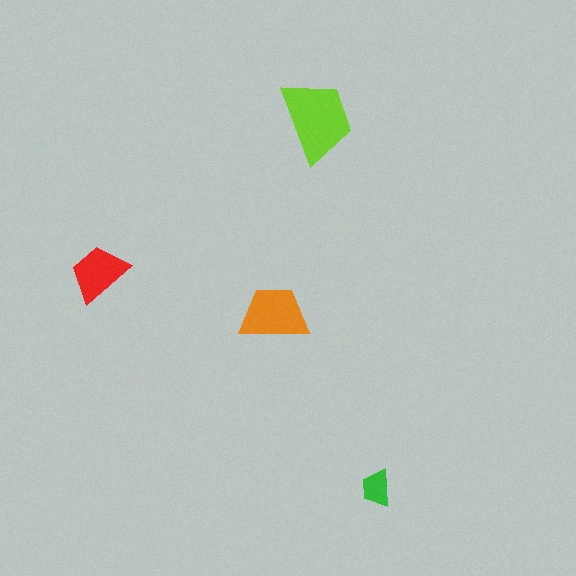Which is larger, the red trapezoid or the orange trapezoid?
The orange one.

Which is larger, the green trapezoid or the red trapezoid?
The red one.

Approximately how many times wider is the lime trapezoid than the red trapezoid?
About 1.5 times wider.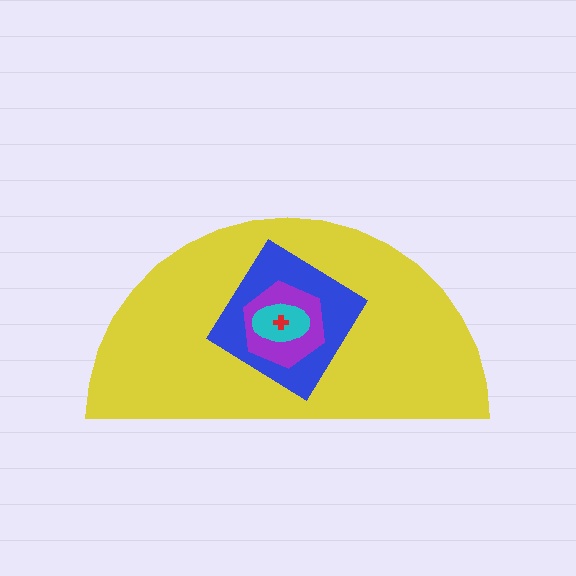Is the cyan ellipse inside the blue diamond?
Yes.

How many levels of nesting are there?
5.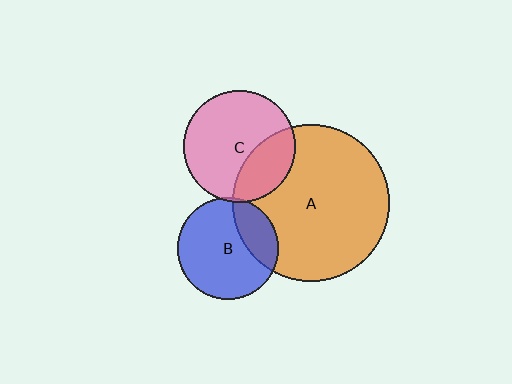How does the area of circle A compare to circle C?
Approximately 2.0 times.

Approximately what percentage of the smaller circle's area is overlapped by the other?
Approximately 5%.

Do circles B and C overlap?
Yes.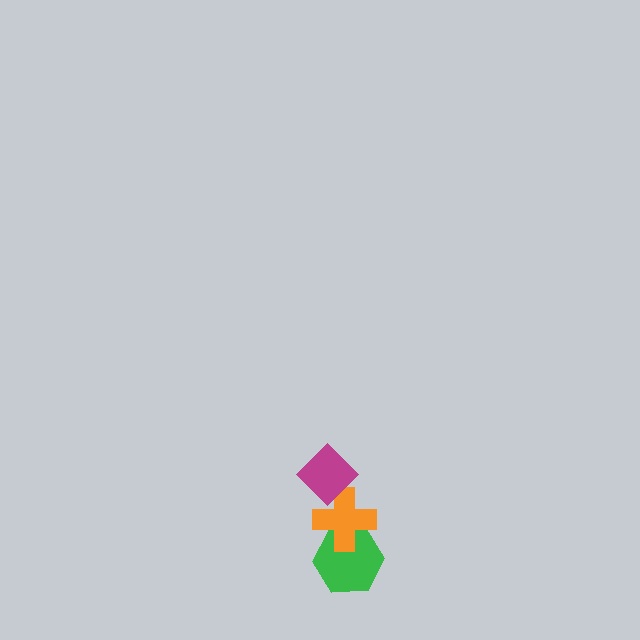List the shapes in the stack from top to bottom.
From top to bottom: the magenta diamond, the orange cross, the green hexagon.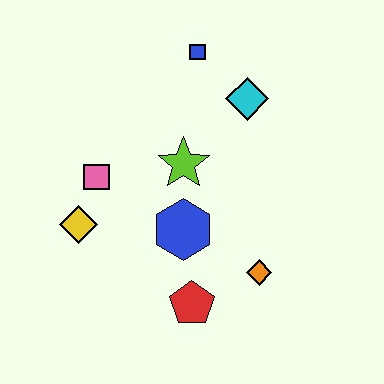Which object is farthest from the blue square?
The red pentagon is farthest from the blue square.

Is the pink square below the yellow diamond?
No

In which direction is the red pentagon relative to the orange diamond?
The red pentagon is to the left of the orange diamond.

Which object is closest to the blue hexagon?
The lime star is closest to the blue hexagon.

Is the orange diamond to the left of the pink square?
No